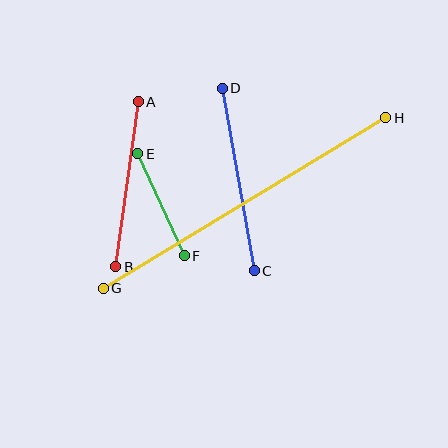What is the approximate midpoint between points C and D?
The midpoint is at approximately (238, 179) pixels.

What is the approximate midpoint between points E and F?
The midpoint is at approximately (161, 205) pixels.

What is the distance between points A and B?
The distance is approximately 166 pixels.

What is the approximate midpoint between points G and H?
The midpoint is at approximately (244, 203) pixels.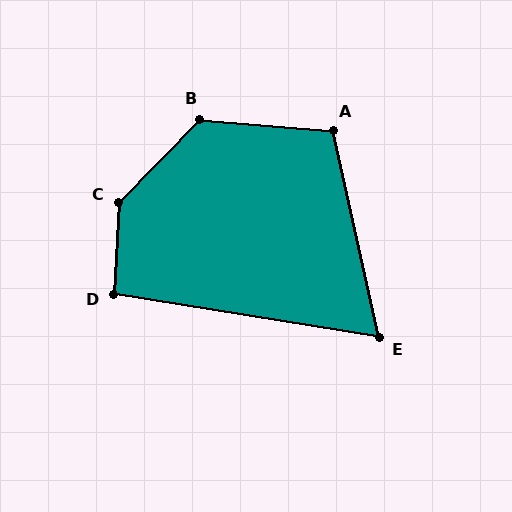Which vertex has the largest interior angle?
C, at approximately 139 degrees.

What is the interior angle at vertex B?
Approximately 130 degrees (obtuse).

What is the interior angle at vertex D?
Approximately 96 degrees (obtuse).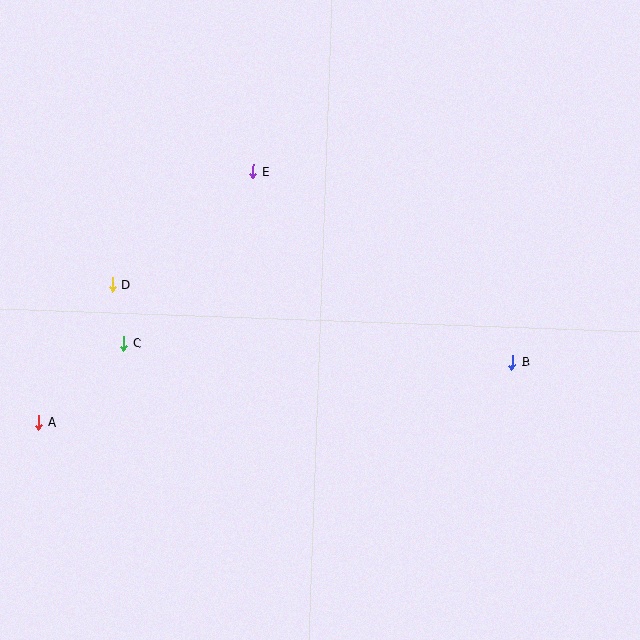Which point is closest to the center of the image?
Point E at (253, 171) is closest to the center.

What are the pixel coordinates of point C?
Point C is at (124, 343).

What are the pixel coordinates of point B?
Point B is at (512, 362).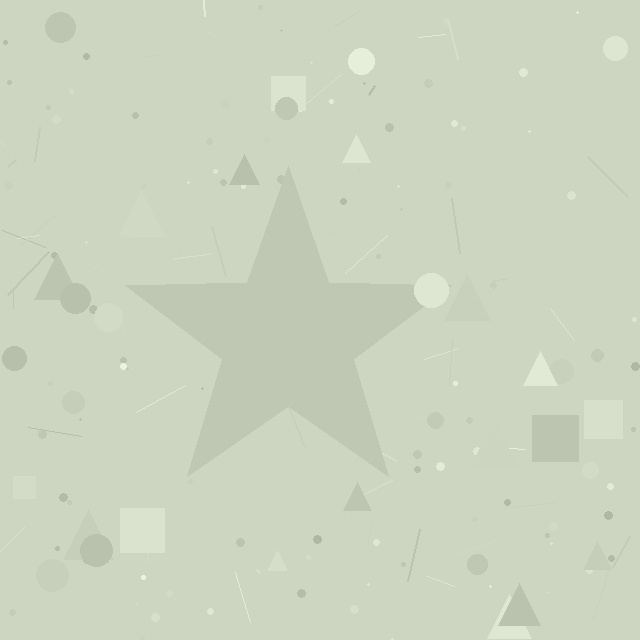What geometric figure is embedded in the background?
A star is embedded in the background.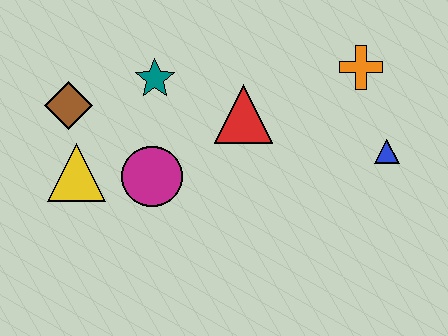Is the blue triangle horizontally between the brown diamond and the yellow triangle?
No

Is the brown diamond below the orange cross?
Yes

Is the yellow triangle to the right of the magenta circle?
No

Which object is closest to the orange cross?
The blue triangle is closest to the orange cross.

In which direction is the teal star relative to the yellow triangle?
The teal star is above the yellow triangle.